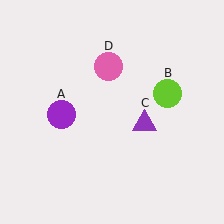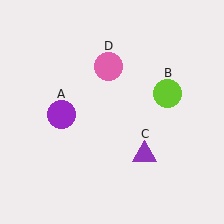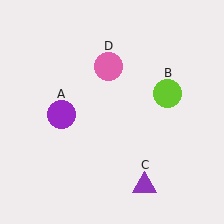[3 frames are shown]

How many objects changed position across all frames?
1 object changed position: purple triangle (object C).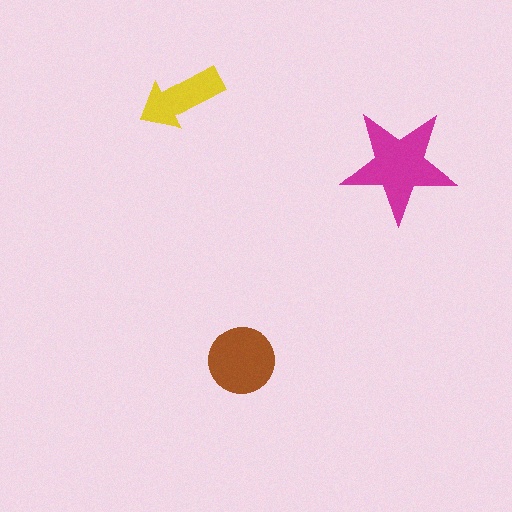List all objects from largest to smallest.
The magenta star, the brown circle, the yellow arrow.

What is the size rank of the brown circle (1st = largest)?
2nd.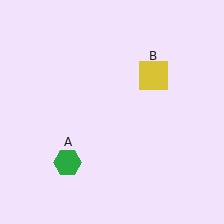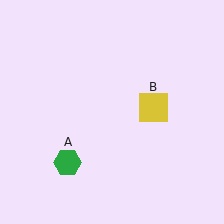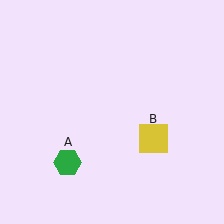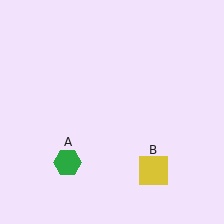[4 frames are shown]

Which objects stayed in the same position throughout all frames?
Green hexagon (object A) remained stationary.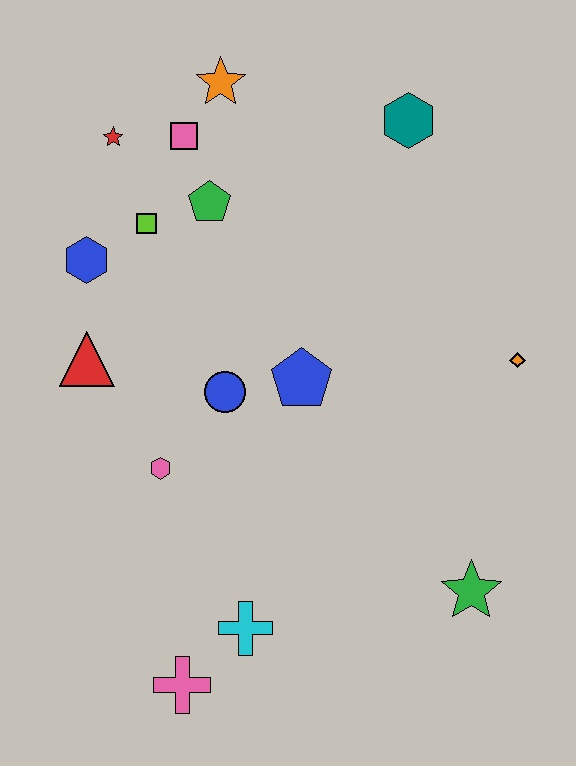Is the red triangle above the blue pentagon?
Yes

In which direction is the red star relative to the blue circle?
The red star is above the blue circle.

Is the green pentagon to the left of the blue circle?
Yes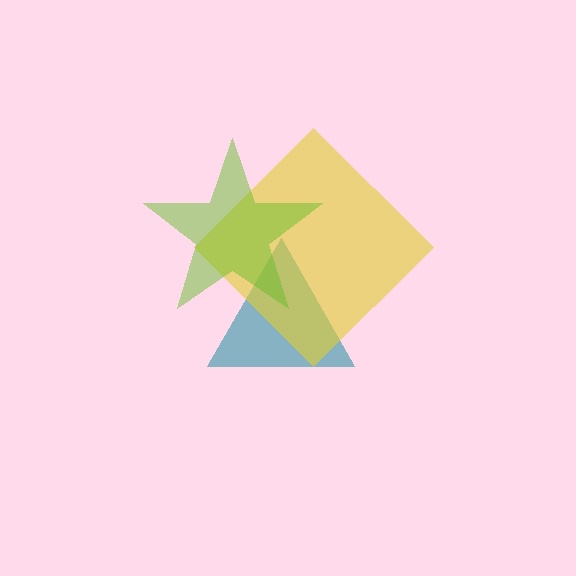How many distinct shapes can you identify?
There are 3 distinct shapes: a teal triangle, a yellow diamond, a lime star.